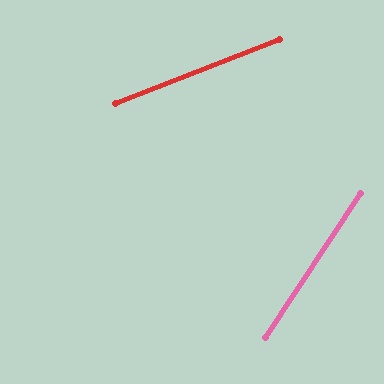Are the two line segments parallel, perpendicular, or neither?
Neither parallel nor perpendicular — they differ by about 35°.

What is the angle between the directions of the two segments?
Approximately 35 degrees.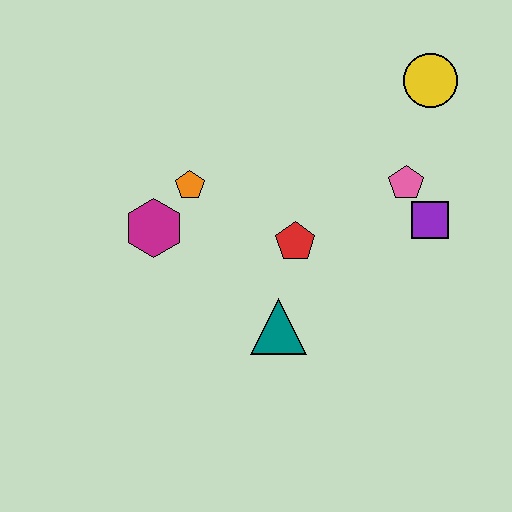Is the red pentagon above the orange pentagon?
No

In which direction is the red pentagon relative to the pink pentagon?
The red pentagon is to the left of the pink pentagon.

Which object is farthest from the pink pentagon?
The magenta hexagon is farthest from the pink pentagon.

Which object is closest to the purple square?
The pink pentagon is closest to the purple square.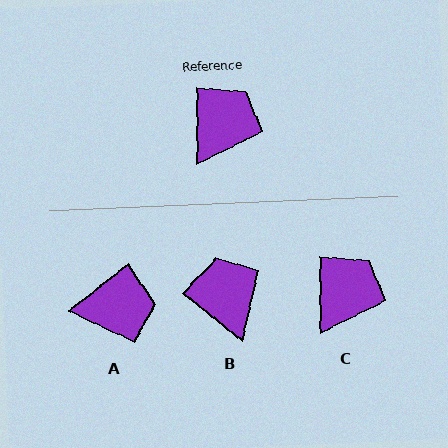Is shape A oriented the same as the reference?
No, it is off by about 52 degrees.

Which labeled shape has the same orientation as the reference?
C.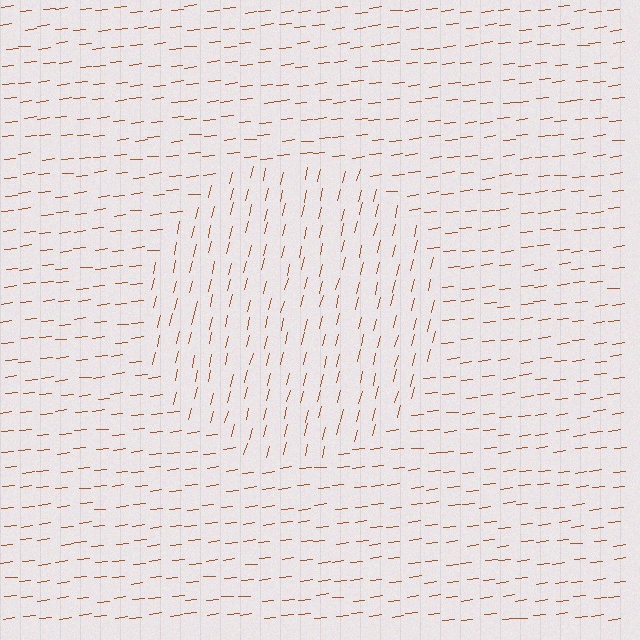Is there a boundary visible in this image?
Yes, there is a texture boundary formed by a change in line orientation.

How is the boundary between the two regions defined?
The boundary is defined purely by a change in line orientation (approximately 69 degrees difference). All lines are the same color and thickness.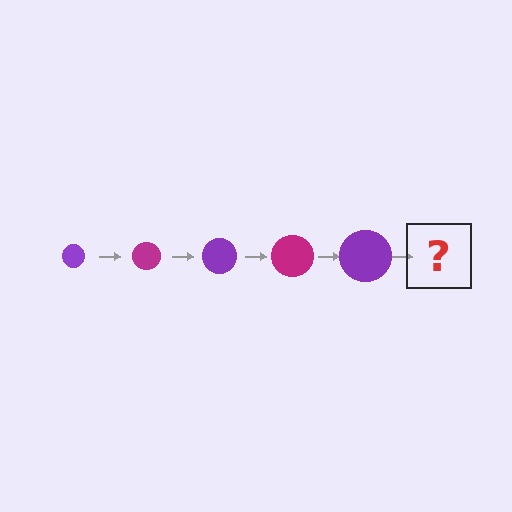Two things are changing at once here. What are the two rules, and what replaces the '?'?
The two rules are that the circle grows larger each step and the color cycles through purple and magenta. The '?' should be a magenta circle, larger than the previous one.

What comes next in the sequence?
The next element should be a magenta circle, larger than the previous one.